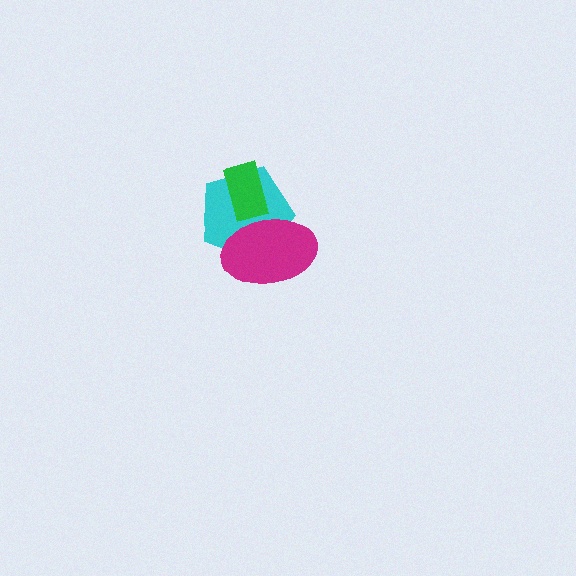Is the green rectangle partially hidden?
No, no other shape covers it.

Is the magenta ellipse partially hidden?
Yes, it is partially covered by another shape.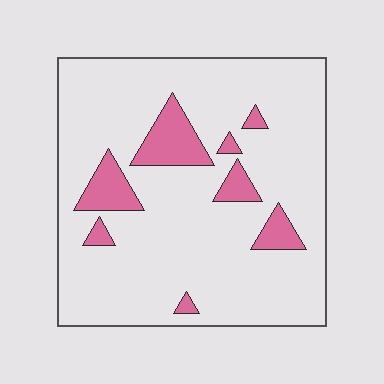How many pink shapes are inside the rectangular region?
8.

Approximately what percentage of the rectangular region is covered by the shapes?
Approximately 15%.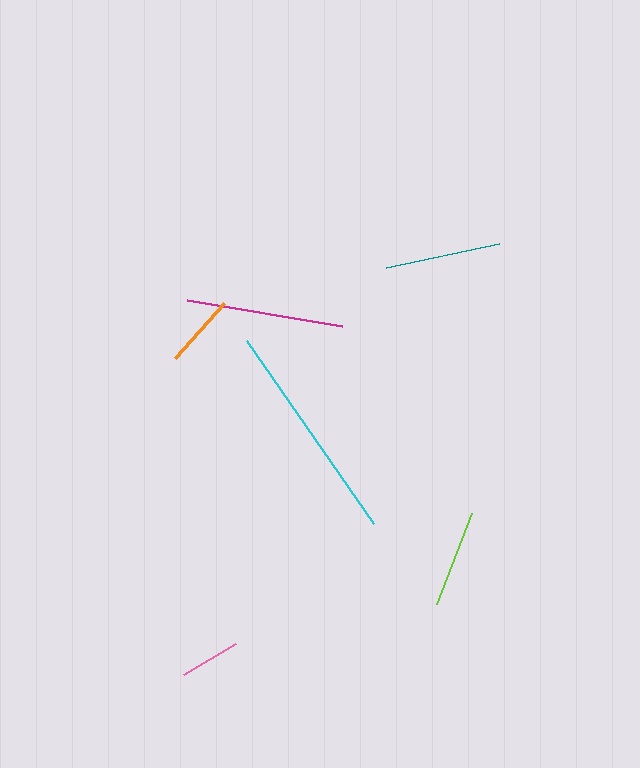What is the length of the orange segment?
The orange segment is approximately 74 pixels long.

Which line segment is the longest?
The cyan line is the longest at approximately 223 pixels.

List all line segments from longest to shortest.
From longest to shortest: cyan, magenta, teal, lime, orange, pink.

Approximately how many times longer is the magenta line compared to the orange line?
The magenta line is approximately 2.1 times the length of the orange line.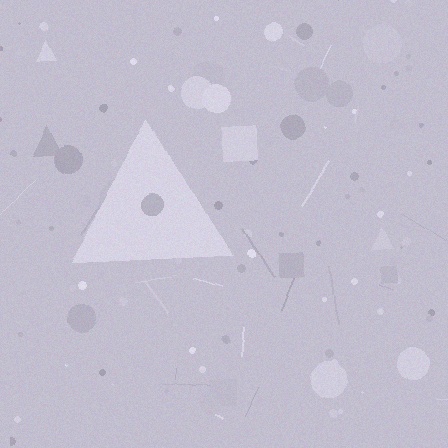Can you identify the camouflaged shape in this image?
The camouflaged shape is a triangle.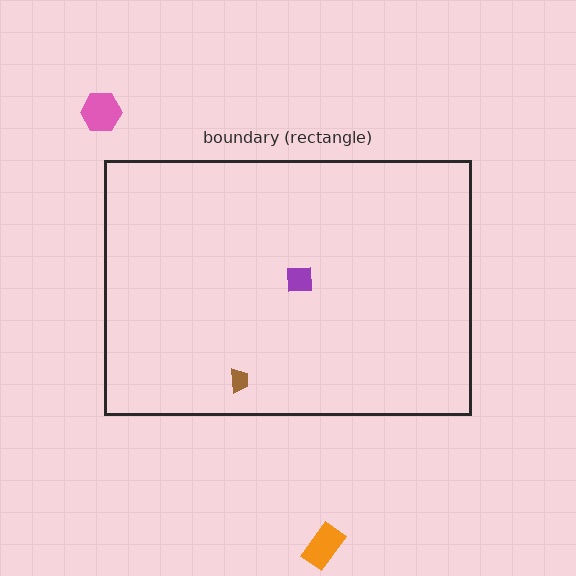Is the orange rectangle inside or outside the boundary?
Outside.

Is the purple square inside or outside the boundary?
Inside.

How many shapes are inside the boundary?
2 inside, 2 outside.